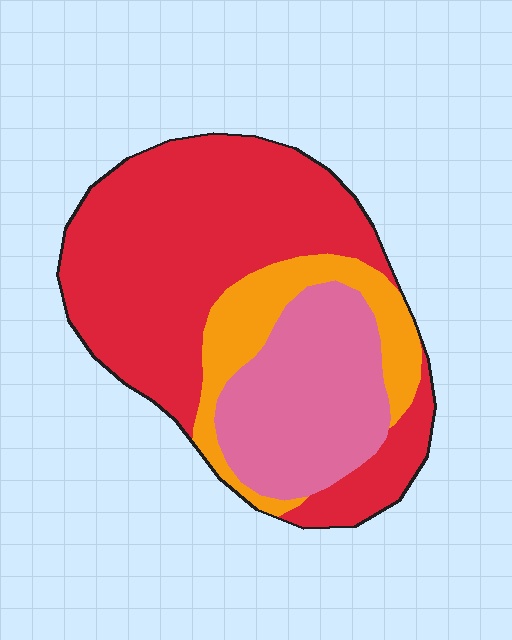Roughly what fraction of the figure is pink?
Pink takes up about one quarter (1/4) of the figure.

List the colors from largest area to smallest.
From largest to smallest: red, pink, orange.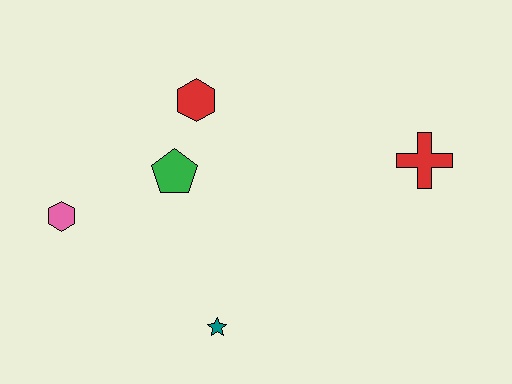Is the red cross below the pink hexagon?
No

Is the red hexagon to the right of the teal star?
No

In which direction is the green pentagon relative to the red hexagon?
The green pentagon is below the red hexagon.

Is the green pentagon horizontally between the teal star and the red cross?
No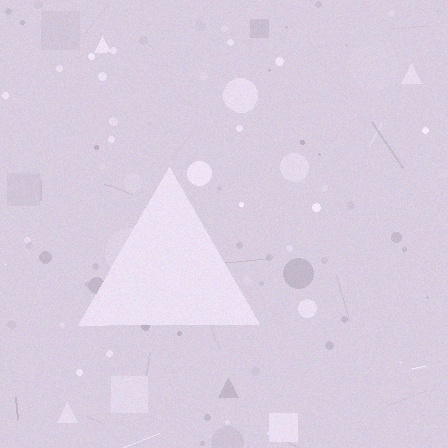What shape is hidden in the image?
A triangle is hidden in the image.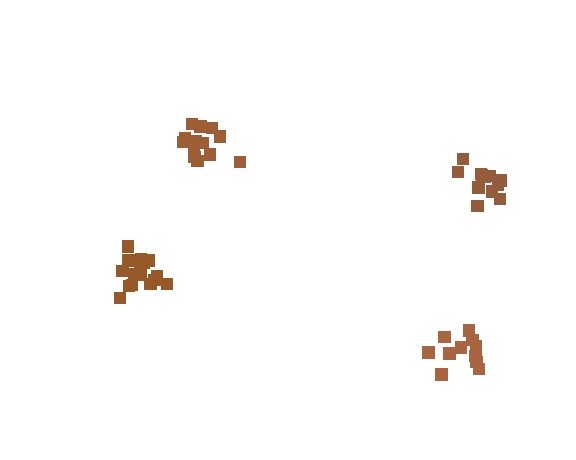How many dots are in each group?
Group 1: 12 dots, Group 2: 16 dots, Group 3: 13 dots, Group 4: 11 dots (52 total).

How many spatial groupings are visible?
There are 4 spatial groupings.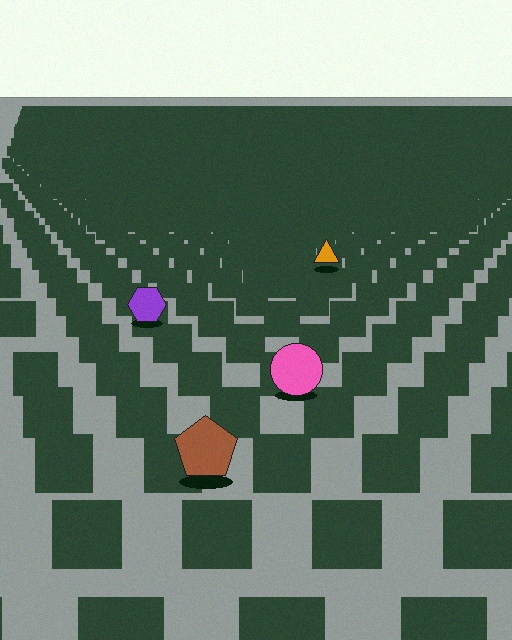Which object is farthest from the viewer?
The orange triangle is farthest from the viewer. It appears smaller and the ground texture around it is denser.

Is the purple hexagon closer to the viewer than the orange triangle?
Yes. The purple hexagon is closer — you can tell from the texture gradient: the ground texture is coarser near it.